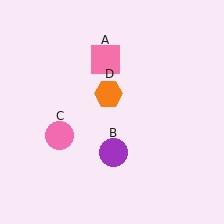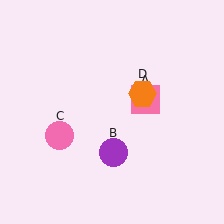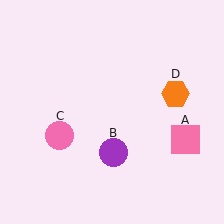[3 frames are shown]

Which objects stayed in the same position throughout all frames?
Purple circle (object B) and pink circle (object C) remained stationary.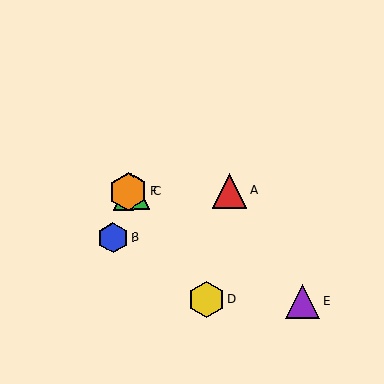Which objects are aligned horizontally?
Objects A, C, F are aligned horizontally.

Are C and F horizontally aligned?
Yes, both are at y≈191.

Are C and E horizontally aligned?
No, C is at y≈191 and E is at y≈301.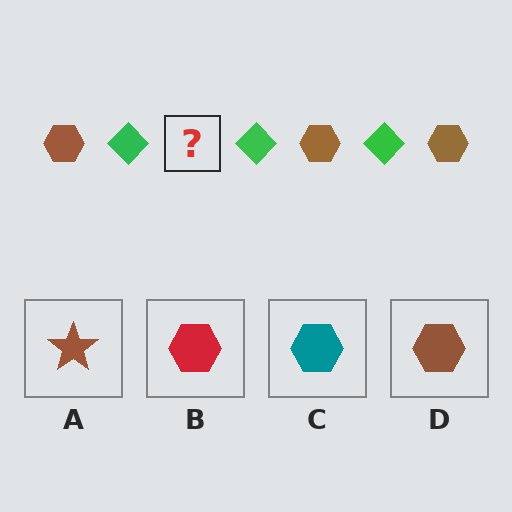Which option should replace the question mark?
Option D.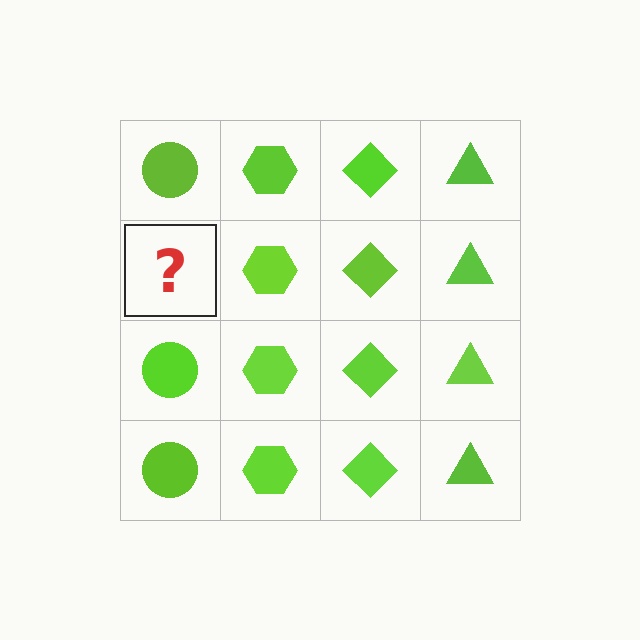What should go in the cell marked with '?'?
The missing cell should contain a lime circle.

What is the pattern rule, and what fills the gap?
The rule is that each column has a consistent shape. The gap should be filled with a lime circle.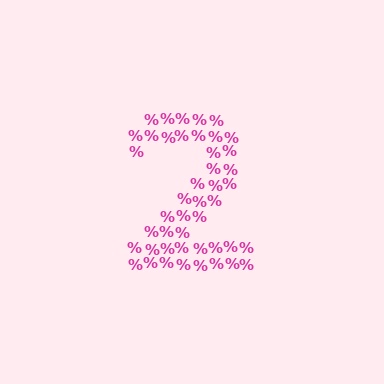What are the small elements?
The small elements are percent signs.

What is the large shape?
The large shape is the digit 2.